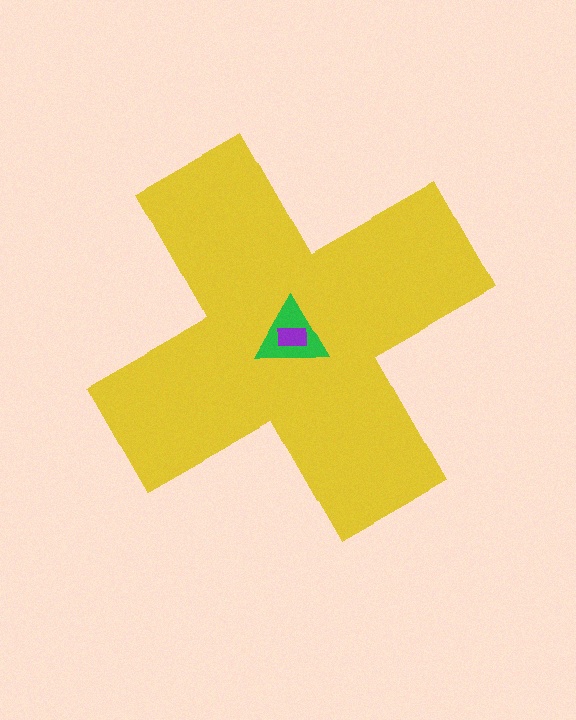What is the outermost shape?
The yellow cross.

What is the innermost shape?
The purple rectangle.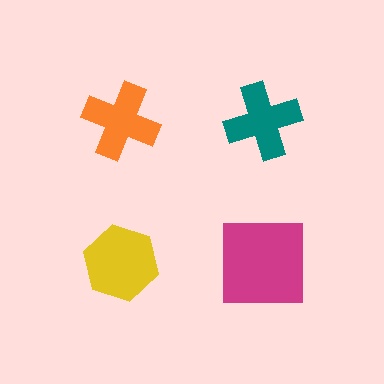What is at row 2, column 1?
A yellow hexagon.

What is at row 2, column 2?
A magenta square.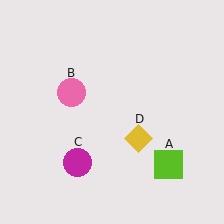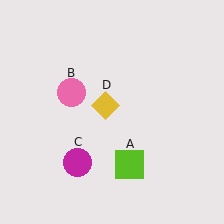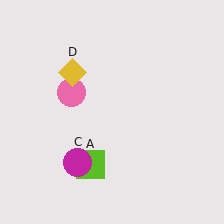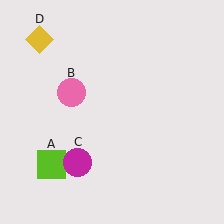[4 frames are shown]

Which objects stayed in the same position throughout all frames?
Pink circle (object B) and magenta circle (object C) remained stationary.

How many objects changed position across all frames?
2 objects changed position: lime square (object A), yellow diamond (object D).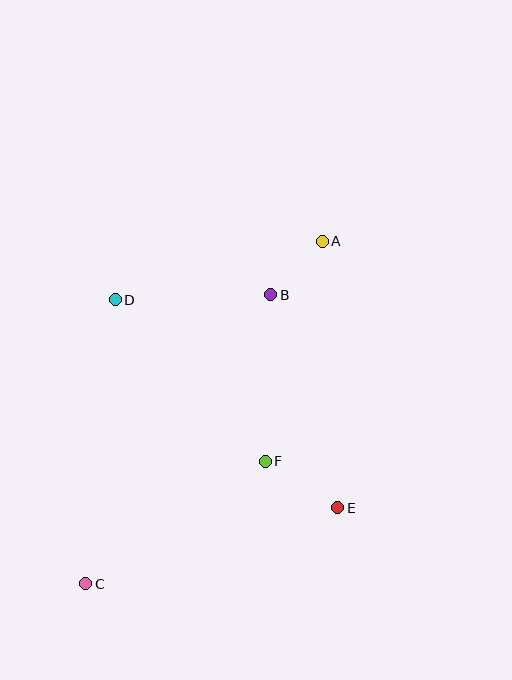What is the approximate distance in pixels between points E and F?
The distance between E and F is approximately 87 pixels.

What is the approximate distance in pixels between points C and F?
The distance between C and F is approximately 217 pixels.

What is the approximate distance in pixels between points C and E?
The distance between C and E is approximately 263 pixels.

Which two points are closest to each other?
Points A and B are closest to each other.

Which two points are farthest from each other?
Points A and C are farthest from each other.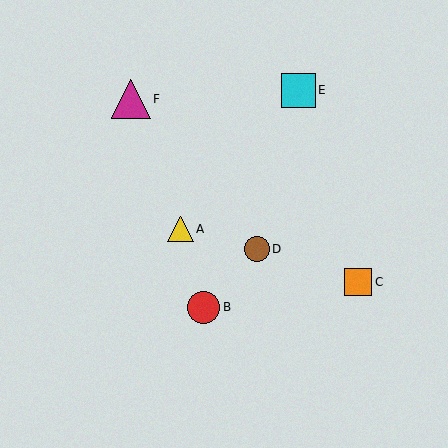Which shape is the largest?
The magenta triangle (labeled F) is the largest.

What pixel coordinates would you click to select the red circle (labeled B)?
Click at (204, 307) to select the red circle B.